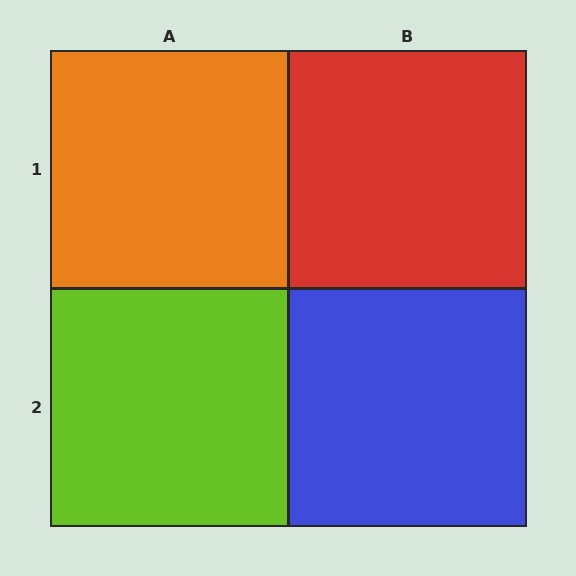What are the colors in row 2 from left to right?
Lime, blue.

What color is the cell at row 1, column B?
Red.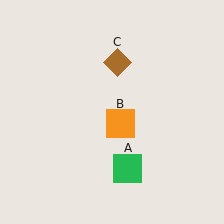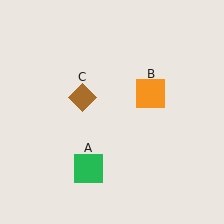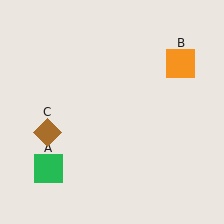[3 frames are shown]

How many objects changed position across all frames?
3 objects changed position: green square (object A), orange square (object B), brown diamond (object C).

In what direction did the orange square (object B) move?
The orange square (object B) moved up and to the right.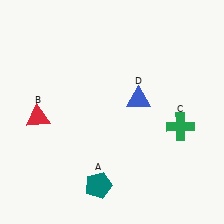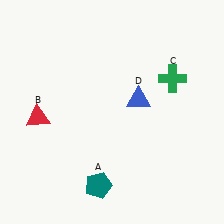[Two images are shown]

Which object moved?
The green cross (C) moved up.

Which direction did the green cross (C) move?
The green cross (C) moved up.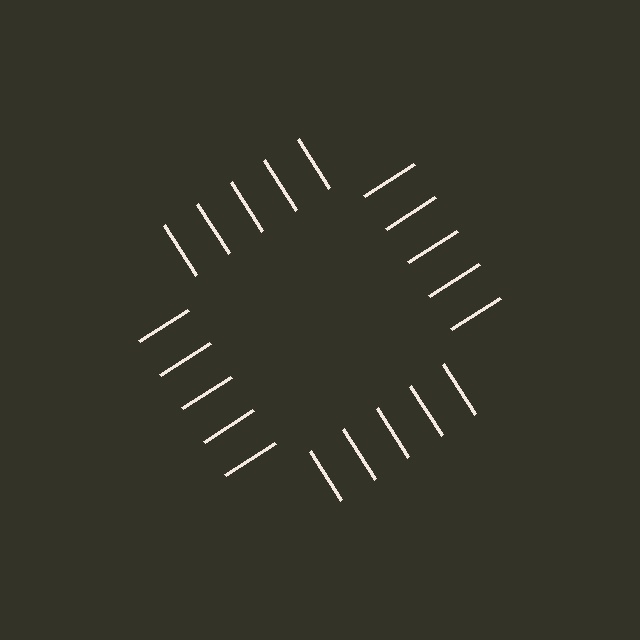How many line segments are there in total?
20 — 5 along each of the 4 edges.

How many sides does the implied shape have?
4 sides — the line-ends trace a square.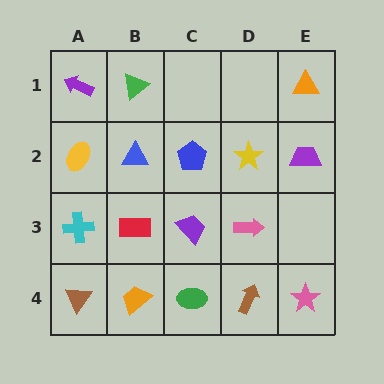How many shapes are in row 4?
5 shapes.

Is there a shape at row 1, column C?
No, that cell is empty.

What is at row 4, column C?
A green ellipse.